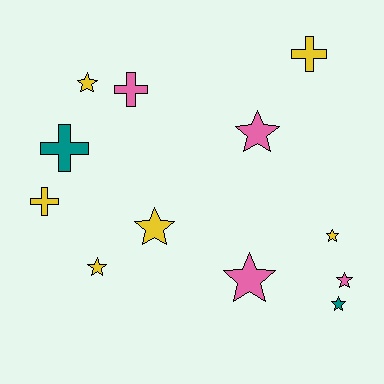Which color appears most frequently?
Yellow, with 6 objects.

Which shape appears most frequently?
Star, with 8 objects.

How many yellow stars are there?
There are 4 yellow stars.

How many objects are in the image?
There are 12 objects.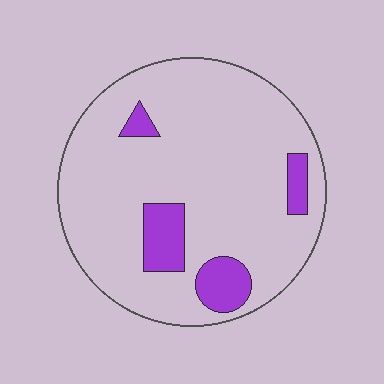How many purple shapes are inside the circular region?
4.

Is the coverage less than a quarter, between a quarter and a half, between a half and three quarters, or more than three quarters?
Less than a quarter.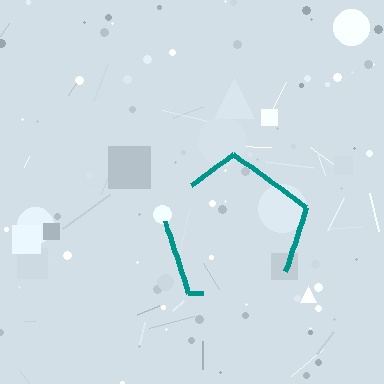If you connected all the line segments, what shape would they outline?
They would outline a pentagon.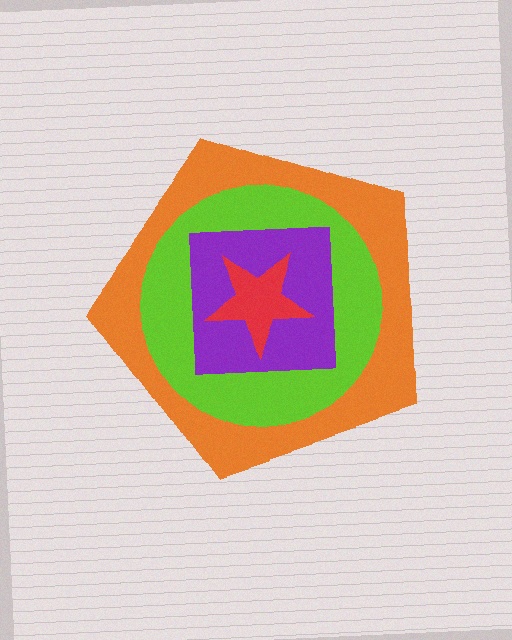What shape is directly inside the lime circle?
The purple square.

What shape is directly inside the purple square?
The red star.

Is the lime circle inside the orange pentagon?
Yes.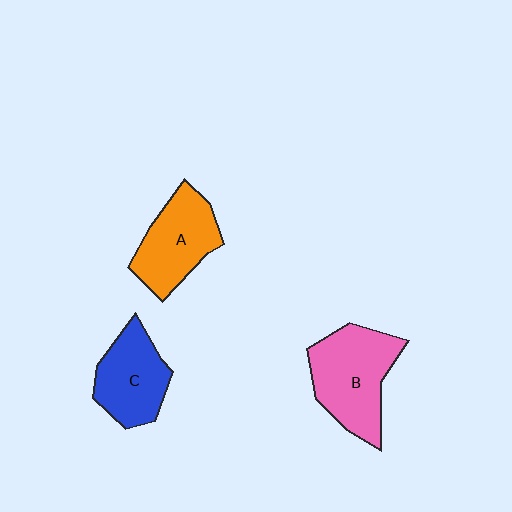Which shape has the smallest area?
Shape C (blue).